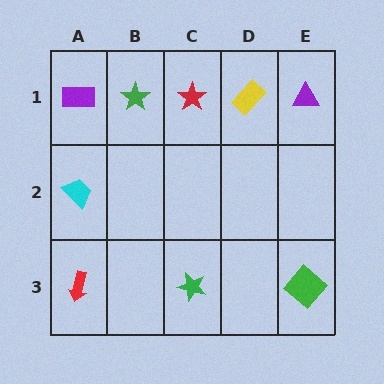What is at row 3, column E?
A green diamond.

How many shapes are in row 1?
5 shapes.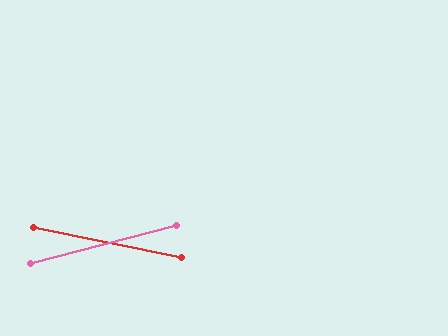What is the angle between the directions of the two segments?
Approximately 26 degrees.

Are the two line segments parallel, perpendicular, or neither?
Neither parallel nor perpendicular — they differ by about 26°.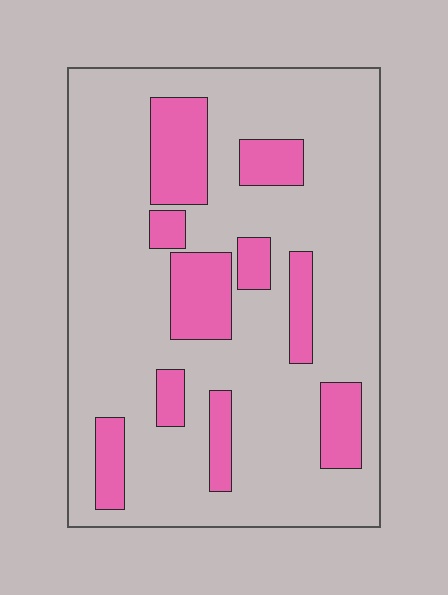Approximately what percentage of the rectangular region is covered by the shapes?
Approximately 20%.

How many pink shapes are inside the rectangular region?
10.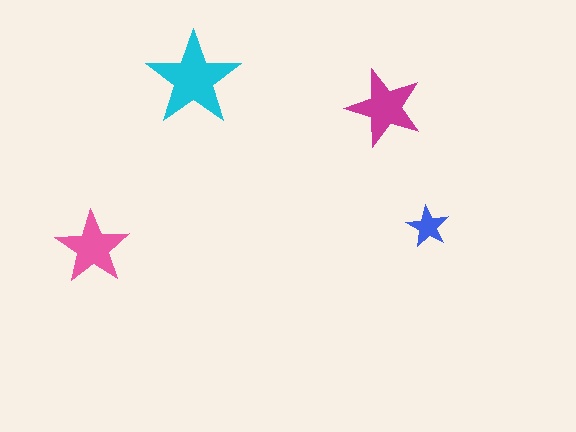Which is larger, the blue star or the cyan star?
The cyan one.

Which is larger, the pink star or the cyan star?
The cyan one.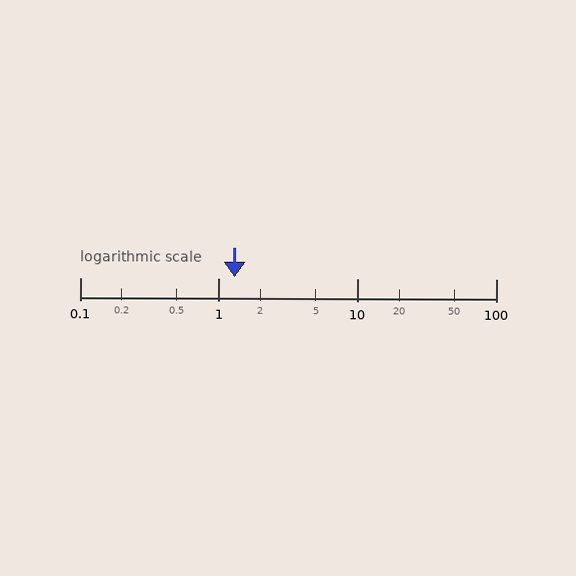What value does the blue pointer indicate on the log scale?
The pointer indicates approximately 1.3.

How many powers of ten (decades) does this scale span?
The scale spans 3 decades, from 0.1 to 100.